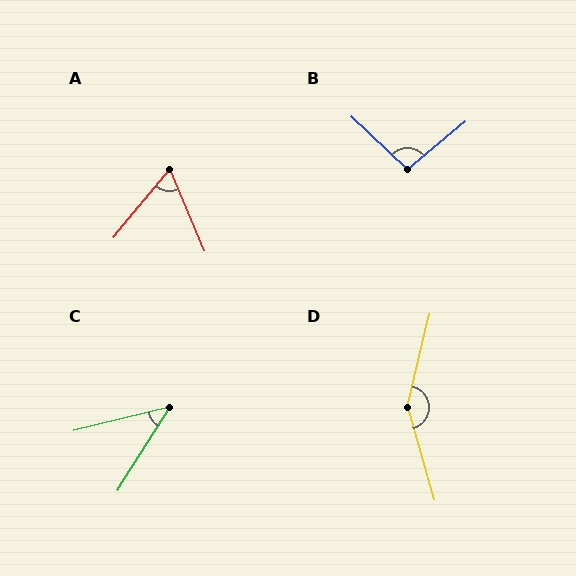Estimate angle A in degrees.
Approximately 63 degrees.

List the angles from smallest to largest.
C (44°), A (63°), B (97°), D (150°).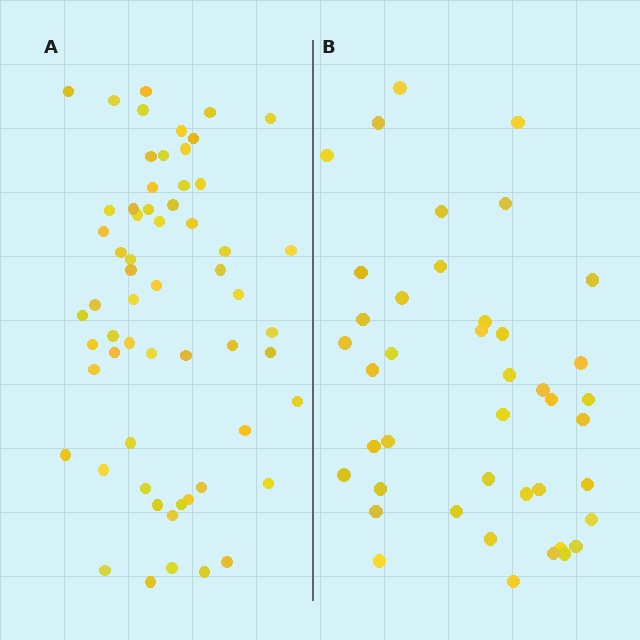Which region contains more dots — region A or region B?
Region A (the left region) has more dots.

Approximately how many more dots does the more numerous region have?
Region A has approximately 20 more dots than region B.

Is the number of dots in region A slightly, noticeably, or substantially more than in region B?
Region A has noticeably more, but not dramatically so. The ratio is roughly 1.4 to 1.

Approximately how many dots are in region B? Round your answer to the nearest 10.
About 40 dots. (The exact count is 42, which rounds to 40.)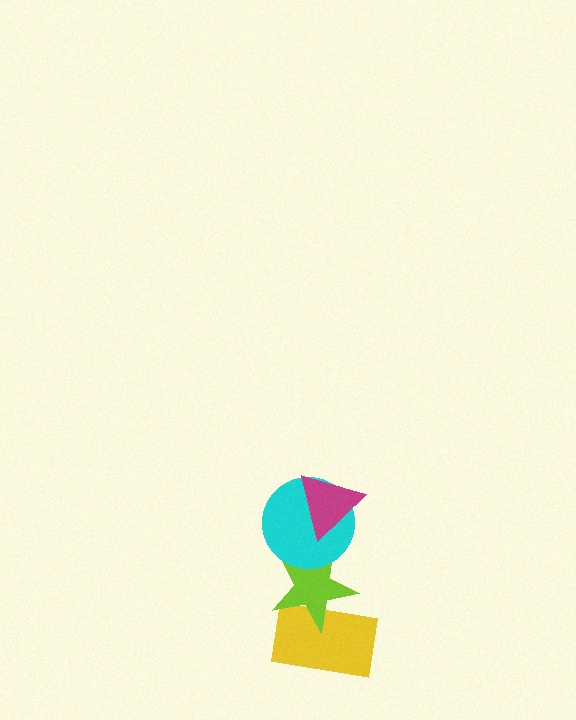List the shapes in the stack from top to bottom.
From top to bottom: the magenta triangle, the cyan circle, the lime star, the yellow rectangle.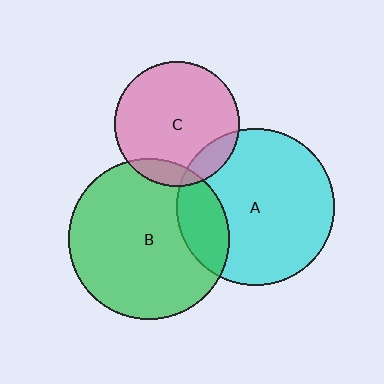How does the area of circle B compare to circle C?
Approximately 1.6 times.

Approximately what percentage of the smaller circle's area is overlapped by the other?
Approximately 20%.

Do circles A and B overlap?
Yes.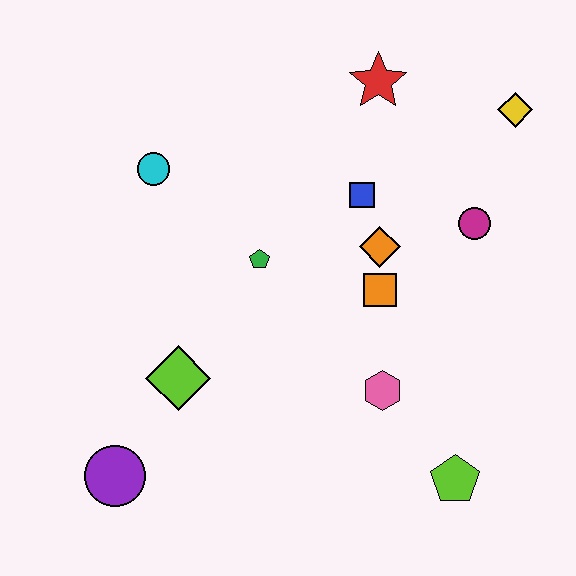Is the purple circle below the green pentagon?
Yes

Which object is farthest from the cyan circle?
The lime pentagon is farthest from the cyan circle.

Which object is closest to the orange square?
The orange diamond is closest to the orange square.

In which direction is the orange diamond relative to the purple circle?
The orange diamond is to the right of the purple circle.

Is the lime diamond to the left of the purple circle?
No